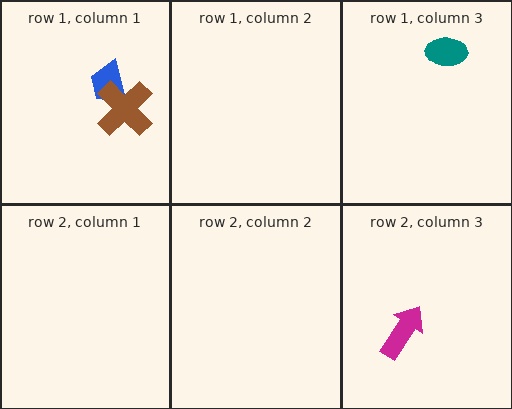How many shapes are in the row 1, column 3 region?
1.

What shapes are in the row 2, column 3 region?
The magenta arrow.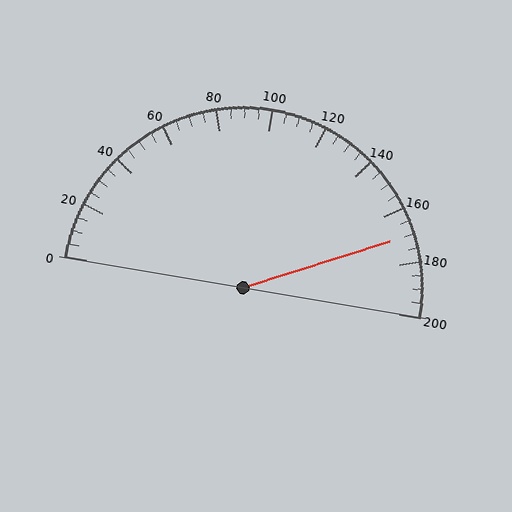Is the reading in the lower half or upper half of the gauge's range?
The reading is in the upper half of the range (0 to 200).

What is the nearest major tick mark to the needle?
The nearest major tick mark is 160.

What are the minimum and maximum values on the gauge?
The gauge ranges from 0 to 200.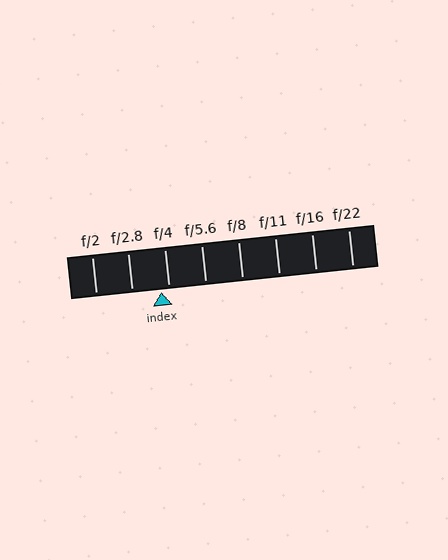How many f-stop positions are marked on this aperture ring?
There are 8 f-stop positions marked.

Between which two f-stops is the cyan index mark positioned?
The index mark is between f/2.8 and f/4.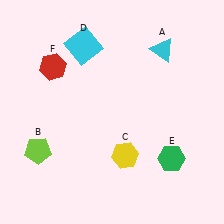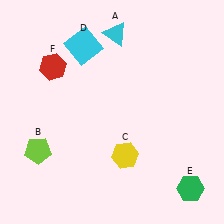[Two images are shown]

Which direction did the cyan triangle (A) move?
The cyan triangle (A) moved left.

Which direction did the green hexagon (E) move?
The green hexagon (E) moved down.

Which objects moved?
The objects that moved are: the cyan triangle (A), the green hexagon (E).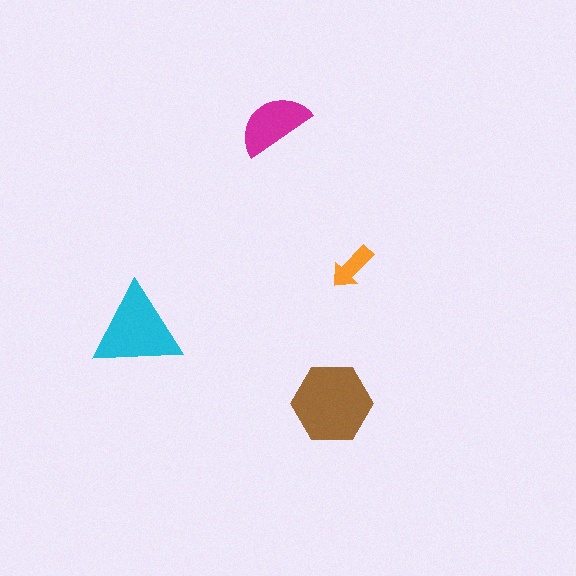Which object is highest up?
The magenta semicircle is topmost.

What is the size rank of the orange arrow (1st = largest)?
4th.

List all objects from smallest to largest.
The orange arrow, the magenta semicircle, the cyan triangle, the brown hexagon.